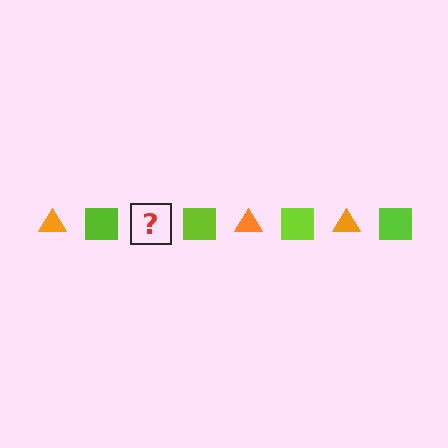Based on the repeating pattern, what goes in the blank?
The blank should be an orange triangle.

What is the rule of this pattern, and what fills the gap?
The rule is that the pattern alternates between orange triangle and lime square. The gap should be filled with an orange triangle.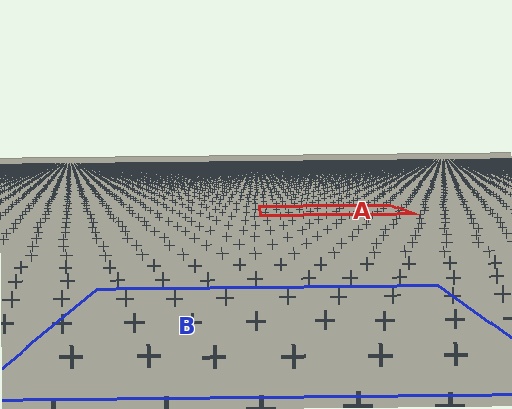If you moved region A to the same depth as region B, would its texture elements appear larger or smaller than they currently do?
They would appear larger. At a closer depth, the same texture elements are projected at a bigger on-screen size.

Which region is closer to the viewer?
Region B is closer. The texture elements there are larger and more spread out.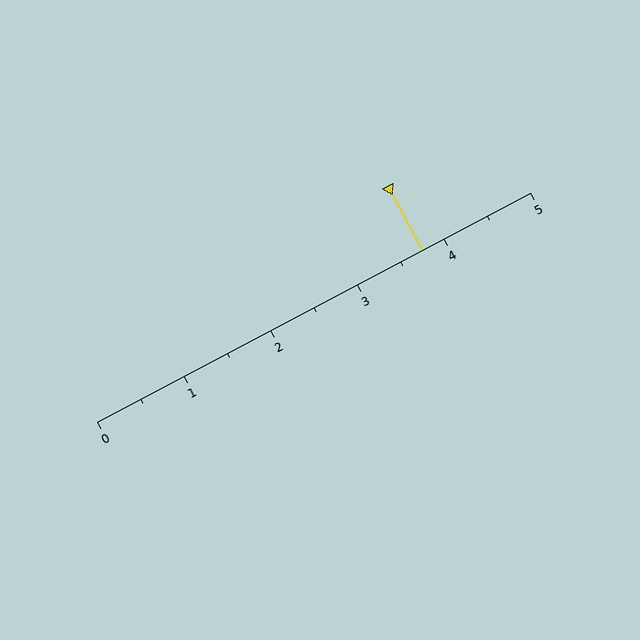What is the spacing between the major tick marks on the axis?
The major ticks are spaced 1 apart.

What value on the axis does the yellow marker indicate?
The marker indicates approximately 3.8.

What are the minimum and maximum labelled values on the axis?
The axis runs from 0 to 5.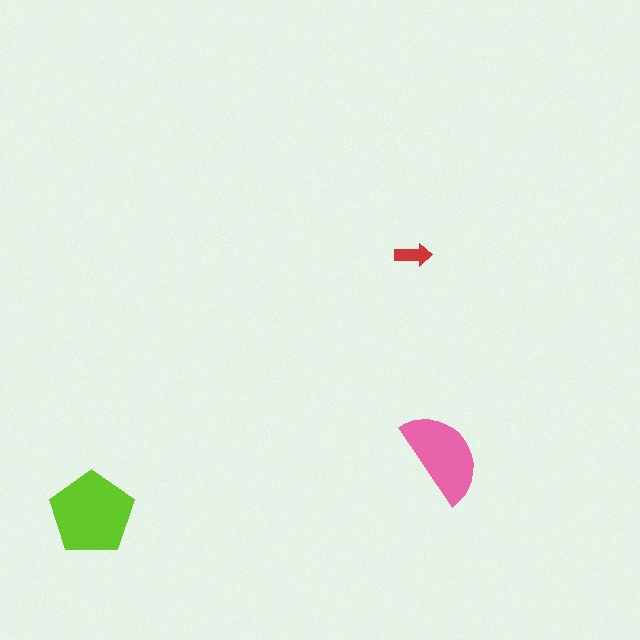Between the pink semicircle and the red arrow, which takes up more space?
The pink semicircle.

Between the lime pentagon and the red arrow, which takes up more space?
The lime pentagon.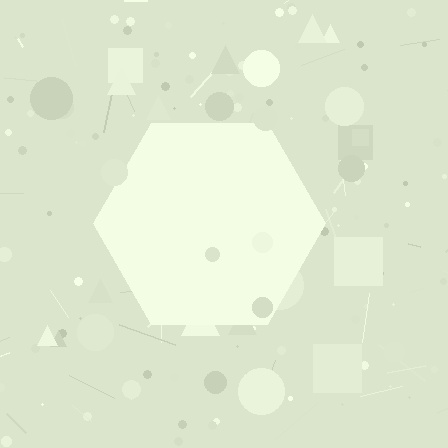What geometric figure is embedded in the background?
A hexagon is embedded in the background.